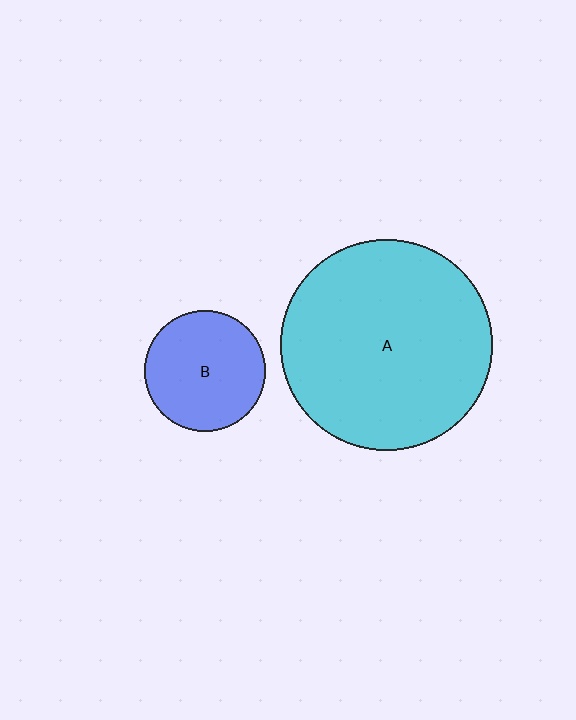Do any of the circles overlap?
No, none of the circles overlap.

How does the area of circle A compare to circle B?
Approximately 3.1 times.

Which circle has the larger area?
Circle A (cyan).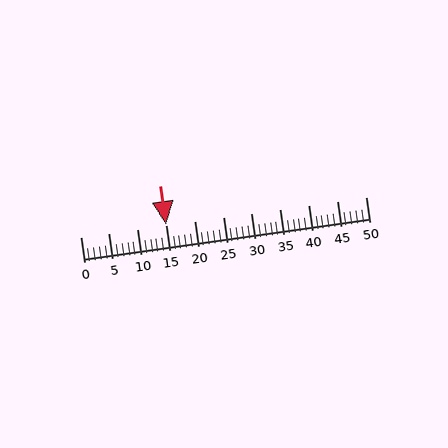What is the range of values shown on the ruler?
The ruler shows values from 0 to 50.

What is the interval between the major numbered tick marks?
The major tick marks are spaced 5 units apart.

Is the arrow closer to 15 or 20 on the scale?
The arrow is closer to 15.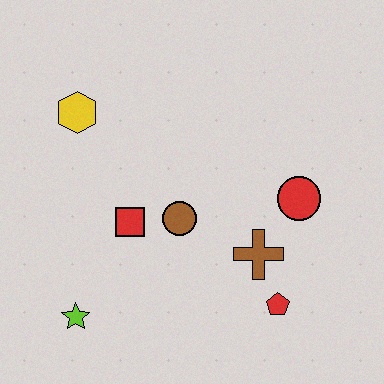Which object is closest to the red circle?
The brown cross is closest to the red circle.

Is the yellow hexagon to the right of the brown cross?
No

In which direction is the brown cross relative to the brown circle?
The brown cross is to the right of the brown circle.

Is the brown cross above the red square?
No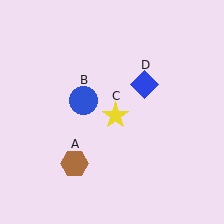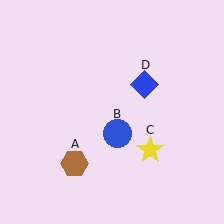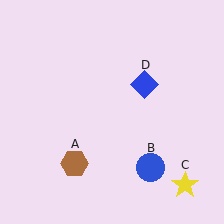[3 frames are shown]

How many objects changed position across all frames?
2 objects changed position: blue circle (object B), yellow star (object C).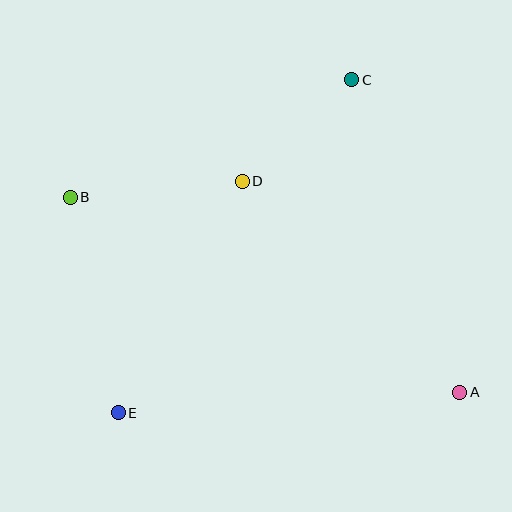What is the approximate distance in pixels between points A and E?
The distance between A and E is approximately 342 pixels.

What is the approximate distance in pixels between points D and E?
The distance between D and E is approximately 262 pixels.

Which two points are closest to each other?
Points C and D are closest to each other.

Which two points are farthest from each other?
Points A and B are farthest from each other.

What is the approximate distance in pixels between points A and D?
The distance between A and D is approximately 303 pixels.